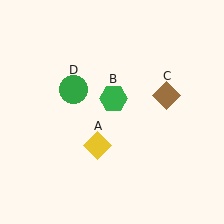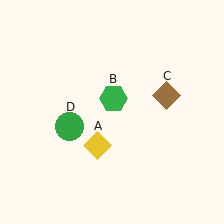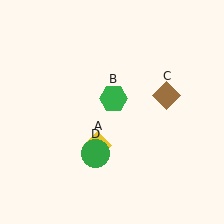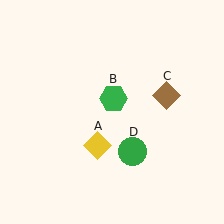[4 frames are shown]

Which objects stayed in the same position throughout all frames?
Yellow diamond (object A) and green hexagon (object B) and brown diamond (object C) remained stationary.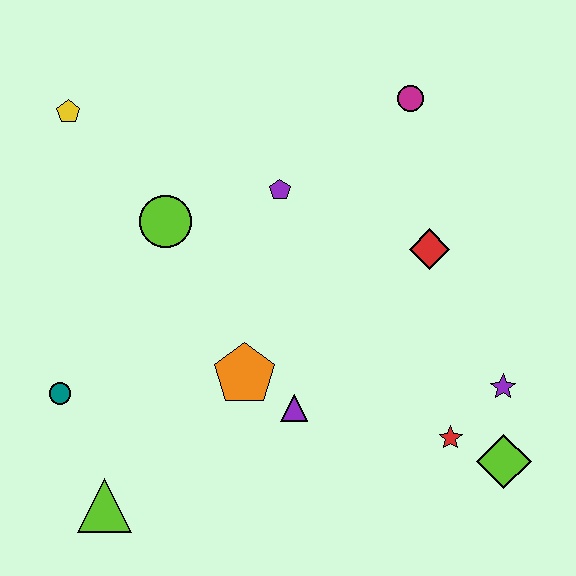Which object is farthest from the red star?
The yellow pentagon is farthest from the red star.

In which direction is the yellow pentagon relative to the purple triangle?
The yellow pentagon is above the purple triangle.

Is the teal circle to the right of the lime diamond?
No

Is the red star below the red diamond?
Yes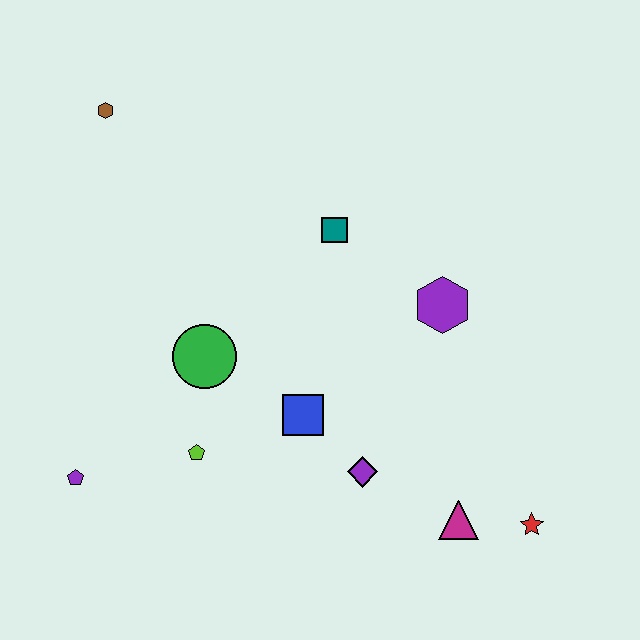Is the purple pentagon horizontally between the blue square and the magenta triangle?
No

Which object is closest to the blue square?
The purple diamond is closest to the blue square.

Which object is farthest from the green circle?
The red star is farthest from the green circle.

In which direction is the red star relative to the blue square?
The red star is to the right of the blue square.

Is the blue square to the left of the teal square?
Yes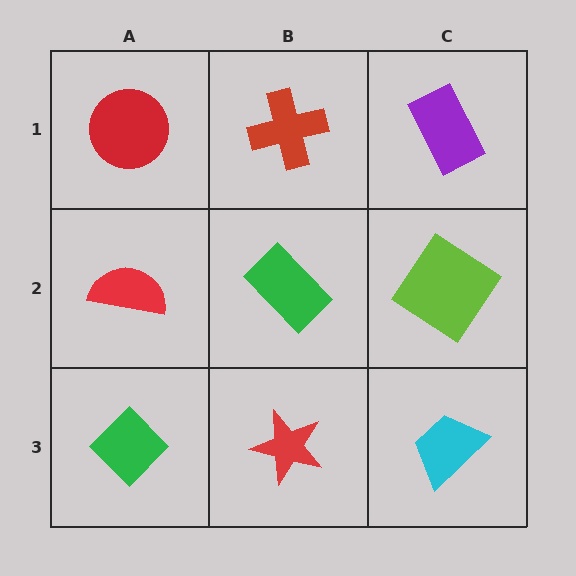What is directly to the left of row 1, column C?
A red cross.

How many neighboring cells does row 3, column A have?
2.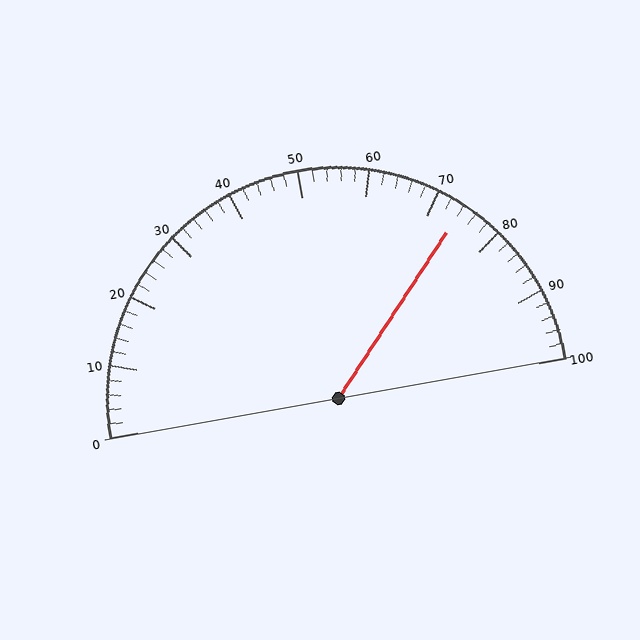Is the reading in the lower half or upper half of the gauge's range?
The reading is in the upper half of the range (0 to 100).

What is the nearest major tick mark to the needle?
The nearest major tick mark is 70.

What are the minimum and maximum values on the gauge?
The gauge ranges from 0 to 100.